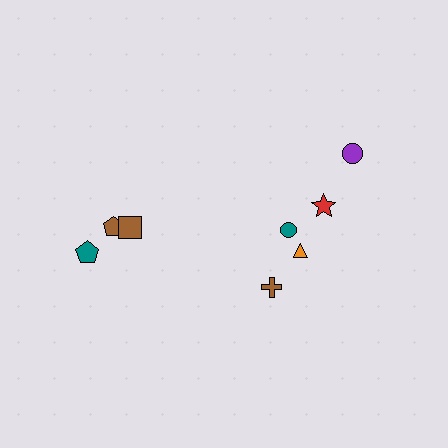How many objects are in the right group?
There are 5 objects.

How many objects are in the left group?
There are 3 objects.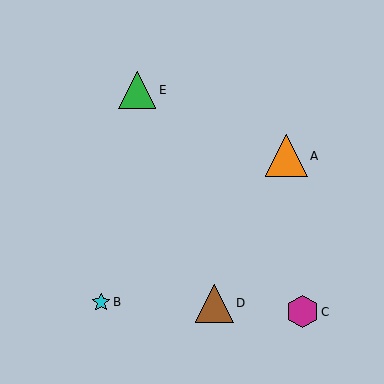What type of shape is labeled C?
Shape C is a magenta hexagon.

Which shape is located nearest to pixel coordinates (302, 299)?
The magenta hexagon (labeled C) at (302, 312) is nearest to that location.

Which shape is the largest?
The orange triangle (labeled A) is the largest.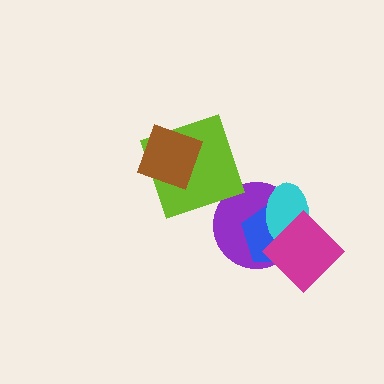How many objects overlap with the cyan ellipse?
3 objects overlap with the cyan ellipse.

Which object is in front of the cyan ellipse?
The magenta diamond is in front of the cyan ellipse.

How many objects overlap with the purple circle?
3 objects overlap with the purple circle.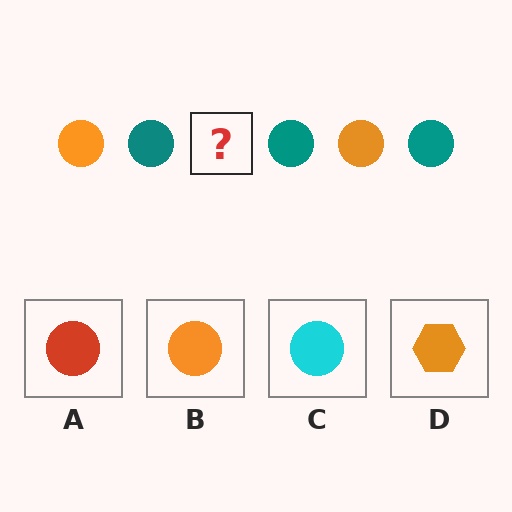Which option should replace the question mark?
Option B.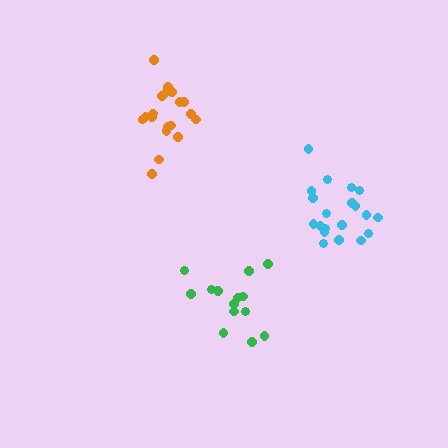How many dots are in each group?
Group 1: 20 dots, Group 2: 14 dots, Group 3: 19 dots (53 total).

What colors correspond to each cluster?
The clusters are colored: cyan, green, orange.